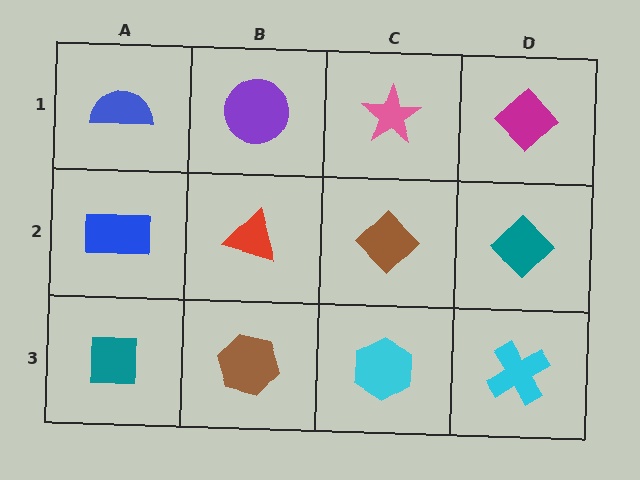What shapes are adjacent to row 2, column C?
A pink star (row 1, column C), a cyan hexagon (row 3, column C), a red triangle (row 2, column B), a teal diamond (row 2, column D).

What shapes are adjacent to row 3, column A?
A blue rectangle (row 2, column A), a brown hexagon (row 3, column B).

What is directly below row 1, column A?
A blue rectangle.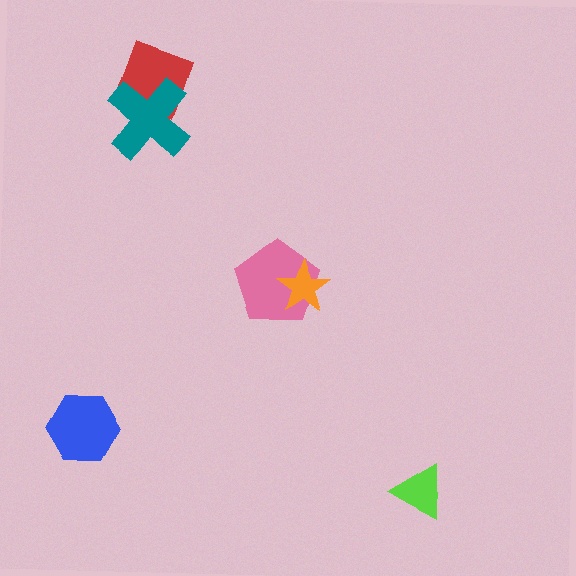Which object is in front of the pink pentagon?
The orange star is in front of the pink pentagon.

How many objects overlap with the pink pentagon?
1 object overlaps with the pink pentagon.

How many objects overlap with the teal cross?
1 object overlaps with the teal cross.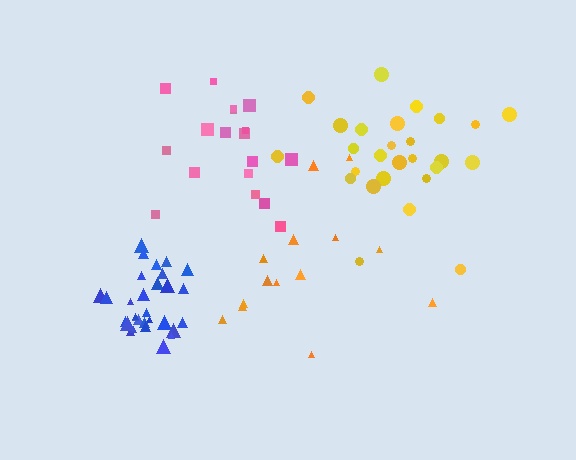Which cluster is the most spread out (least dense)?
Orange.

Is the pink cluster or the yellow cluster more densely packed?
Pink.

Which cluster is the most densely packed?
Blue.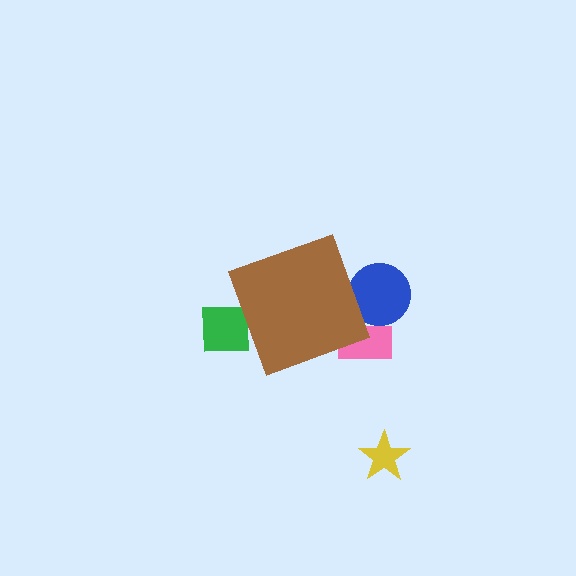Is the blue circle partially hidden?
Yes, the blue circle is partially hidden behind the brown diamond.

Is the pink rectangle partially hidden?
Yes, the pink rectangle is partially hidden behind the brown diamond.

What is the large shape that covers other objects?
A brown diamond.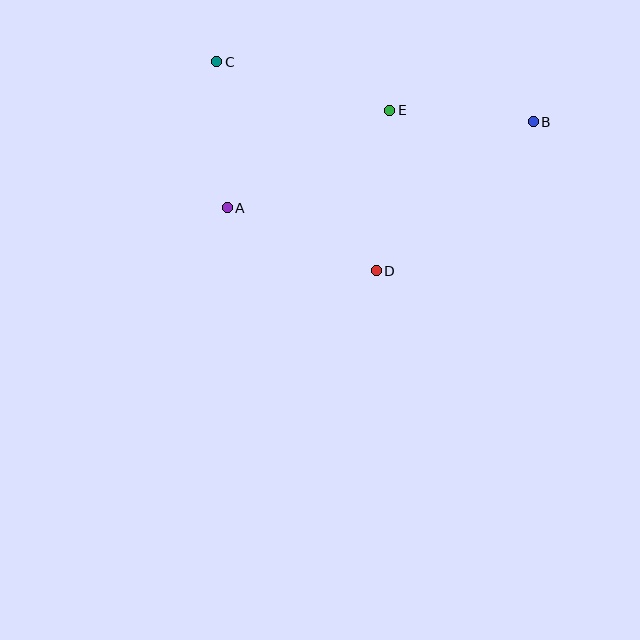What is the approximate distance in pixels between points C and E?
The distance between C and E is approximately 180 pixels.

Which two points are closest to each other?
Points B and E are closest to each other.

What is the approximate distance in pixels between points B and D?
The distance between B and D is approximately 217 pixels.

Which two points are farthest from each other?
Points B and C are farthest from each other.